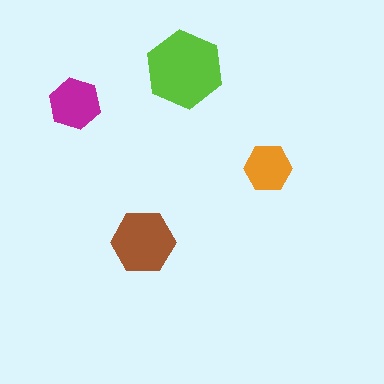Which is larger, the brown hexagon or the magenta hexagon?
The brown one.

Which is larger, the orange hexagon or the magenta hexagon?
The magenta one.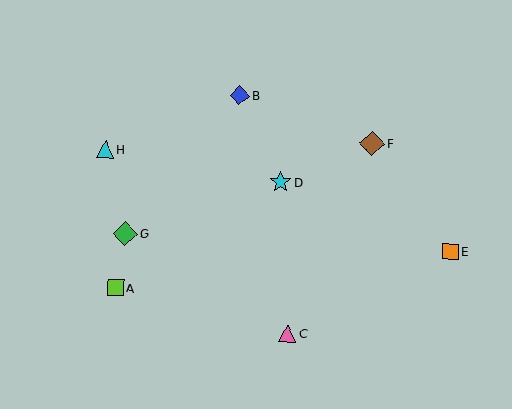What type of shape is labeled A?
Shape A is a lime square.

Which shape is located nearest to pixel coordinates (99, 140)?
The cyan triangle (labeled H) at (105, 149) is nearest to that location.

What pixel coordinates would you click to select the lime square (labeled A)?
Click at (116, 288) to select the lime square A.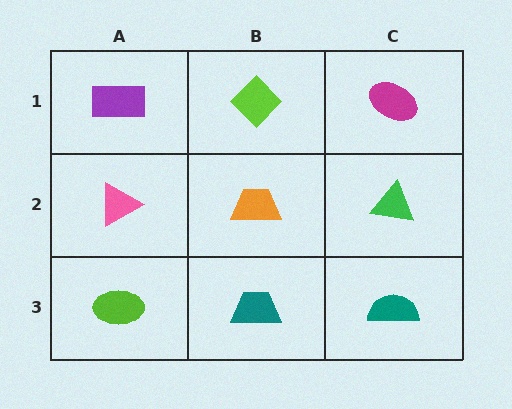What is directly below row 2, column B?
A teal trapezoid.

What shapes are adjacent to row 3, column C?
A green triangle (row 2, column C), a teal trapezoid (row 3, column B).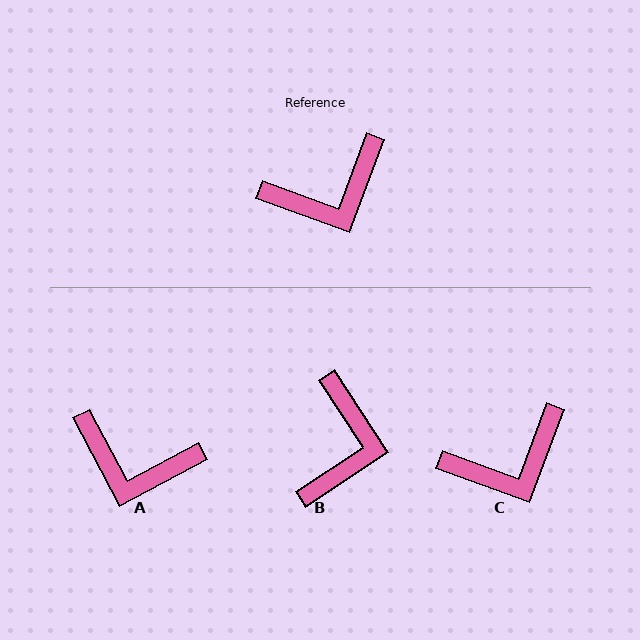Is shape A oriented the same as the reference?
No, it is off by about 42 degrees.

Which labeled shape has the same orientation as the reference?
C.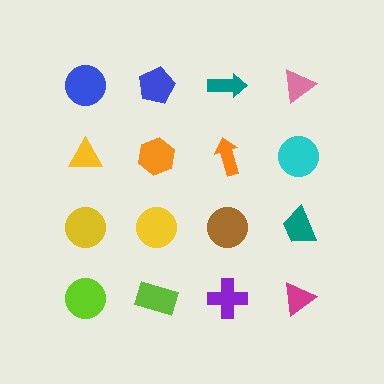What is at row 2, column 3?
An orange arrow.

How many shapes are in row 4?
4 shapes.